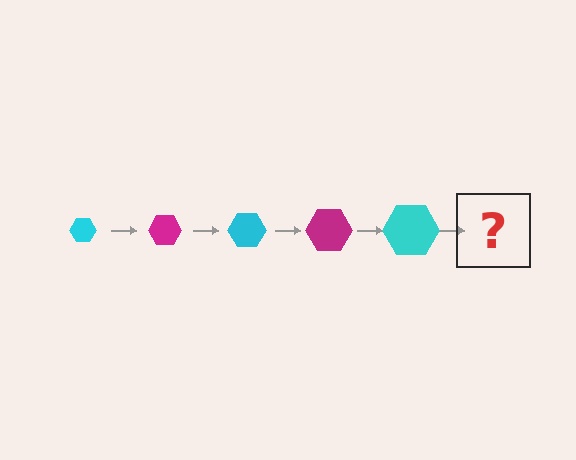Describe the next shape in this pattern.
It should be a magenta hexagon, larger than the previous one.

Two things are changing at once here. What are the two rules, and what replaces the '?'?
The two rules are that the hexagon grows larger each step and the color cycles through cyan and magenta. The '?' should be a magenta hexagon, larger than the previous one.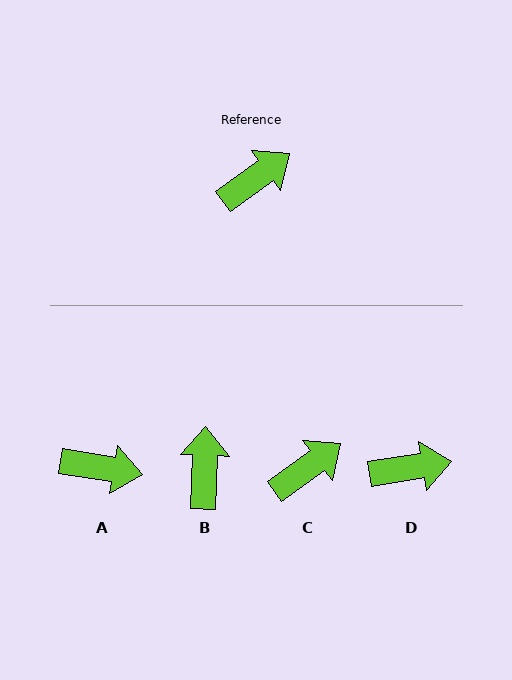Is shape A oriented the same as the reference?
No, it is off by about 45 degrees.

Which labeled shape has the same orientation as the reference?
C.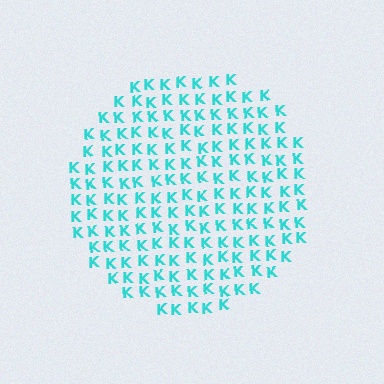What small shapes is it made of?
It is made of small letter K's.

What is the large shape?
The large shape is a circle.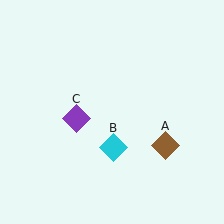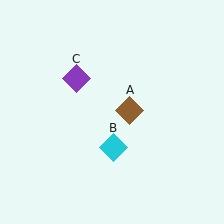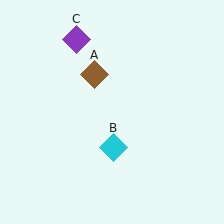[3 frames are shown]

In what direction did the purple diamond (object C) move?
The purple diamond (object C) moved up.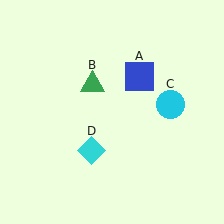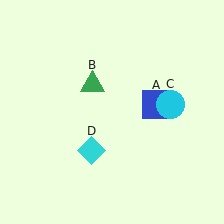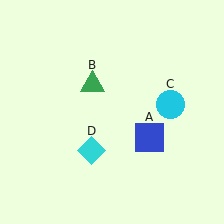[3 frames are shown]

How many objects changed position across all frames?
1 object changed position: blue square (object A).